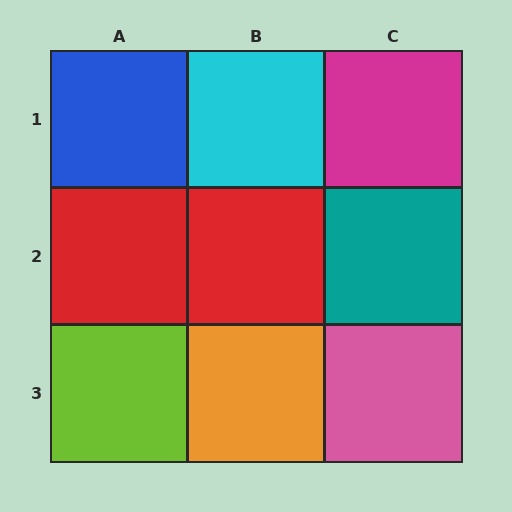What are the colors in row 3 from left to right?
Lime, orange, pink.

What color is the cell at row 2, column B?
Red.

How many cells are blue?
1 cell is blue.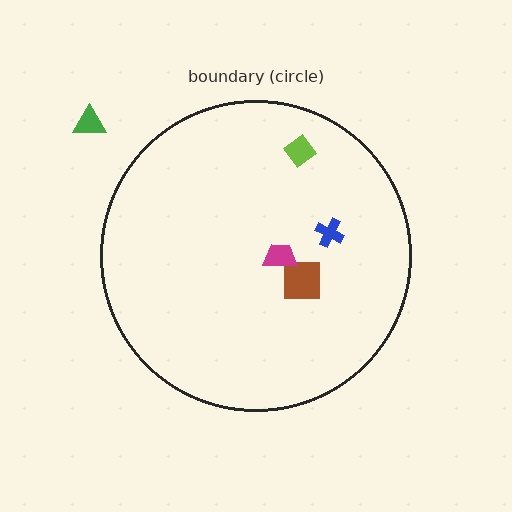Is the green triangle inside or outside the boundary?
Outside.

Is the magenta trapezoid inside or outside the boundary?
Inside.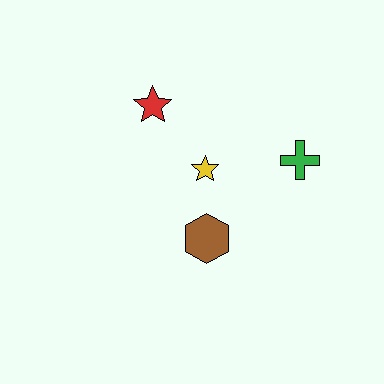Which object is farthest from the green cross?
The red star is farthest from the green cross.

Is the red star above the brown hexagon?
Yes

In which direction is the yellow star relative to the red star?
The yellow star is below the red star.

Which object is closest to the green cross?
The yellow star is closest to the green cross.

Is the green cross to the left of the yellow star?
No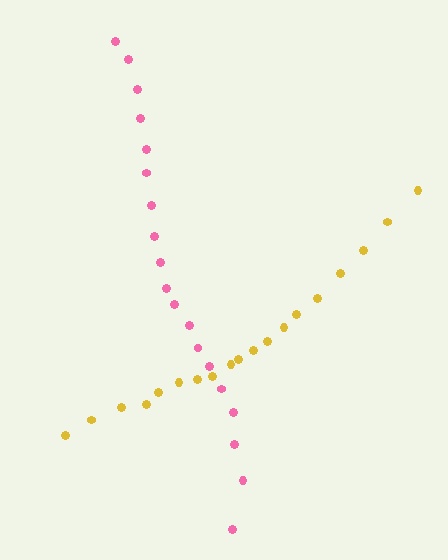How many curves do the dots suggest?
There are 2 distinct paths.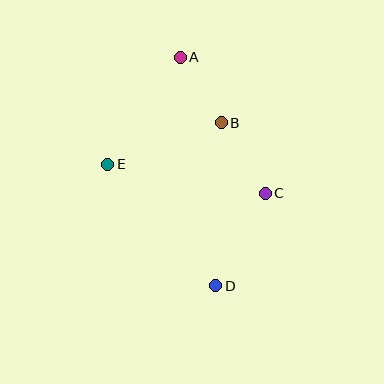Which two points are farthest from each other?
Points A and D are farthest from each other.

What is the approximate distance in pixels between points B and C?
The distance between B and C is approximately 83 pixels.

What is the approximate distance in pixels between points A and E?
The distance between A and E is approximately 129 pixels.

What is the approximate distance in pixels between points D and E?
The distance between D and E is approximately 163 pixels.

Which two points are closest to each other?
Points A and B are closest to each other.